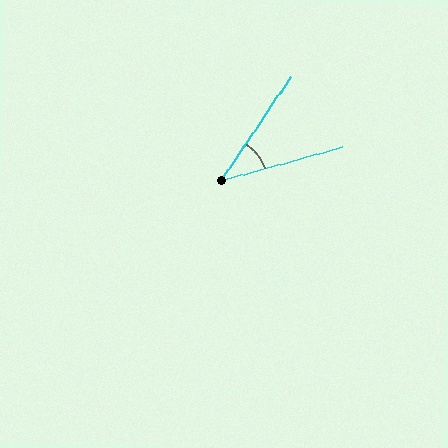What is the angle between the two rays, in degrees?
Approximately 40 degrees.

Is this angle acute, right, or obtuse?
It is acute.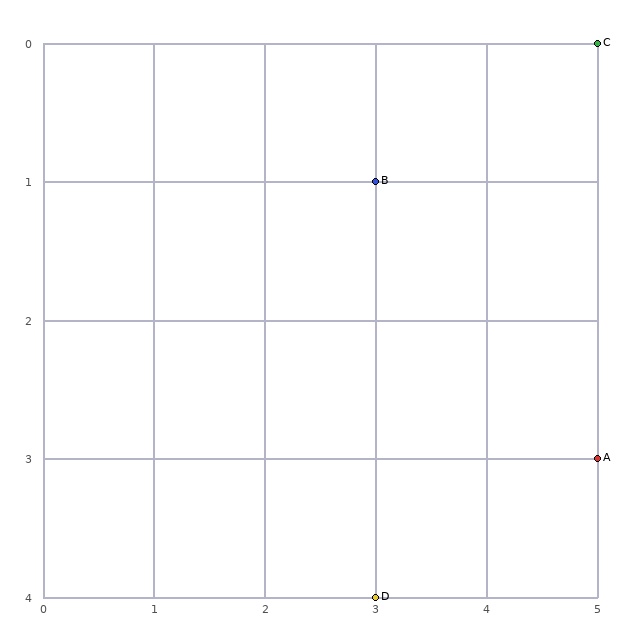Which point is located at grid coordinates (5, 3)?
Point A is at (5, 3).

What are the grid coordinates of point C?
Point C is at grid coordinates (5, 0).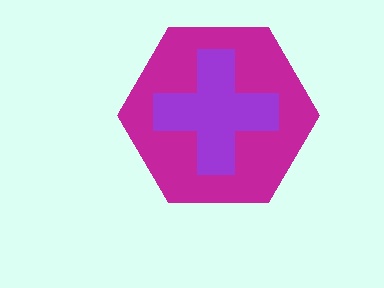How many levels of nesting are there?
2.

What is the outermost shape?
The magenta hexagon.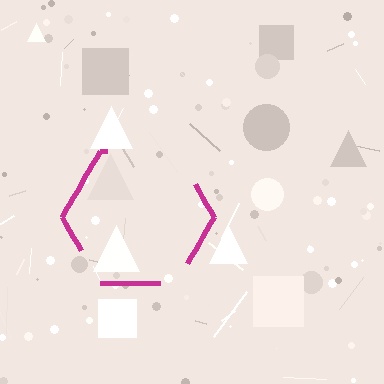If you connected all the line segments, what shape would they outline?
They would outline a hexagon.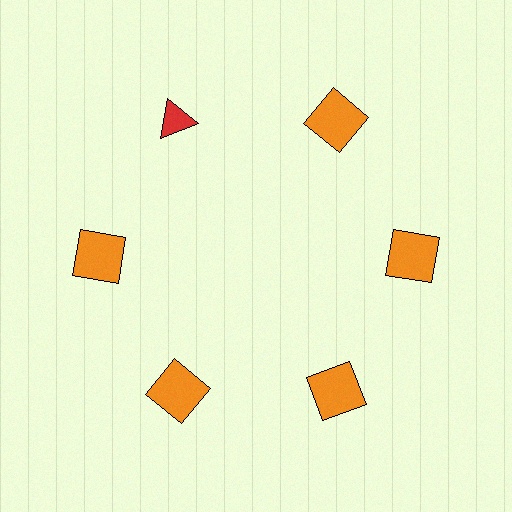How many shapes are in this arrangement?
There are 6 shapes arranged in a ring pattern.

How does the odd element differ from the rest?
It differs in both color (red instead of orange) and shape (triangle instead of square).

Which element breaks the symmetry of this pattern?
The red triangle at roughly the 11 o'clock position breaks the symmetry. All other shapes are orange squares.